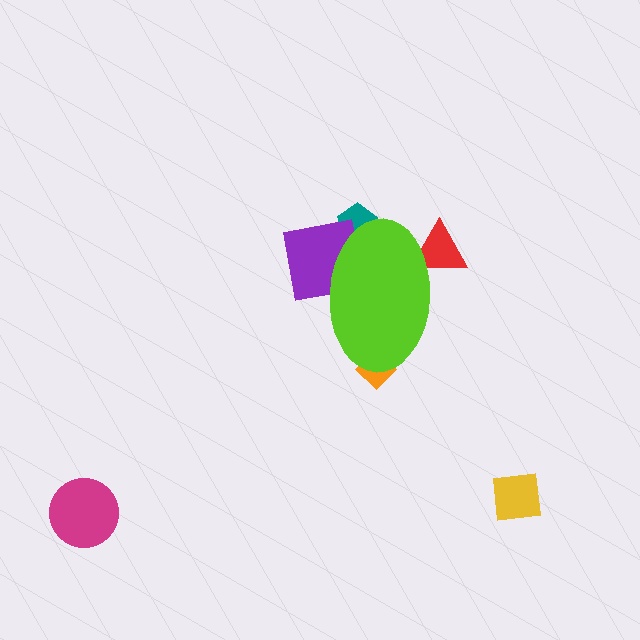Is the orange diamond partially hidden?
Yes, the orange diamond is partially hidden behind the lime ellipse.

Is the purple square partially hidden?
Yes, the purple square is partially hidden behind the lime ellipse.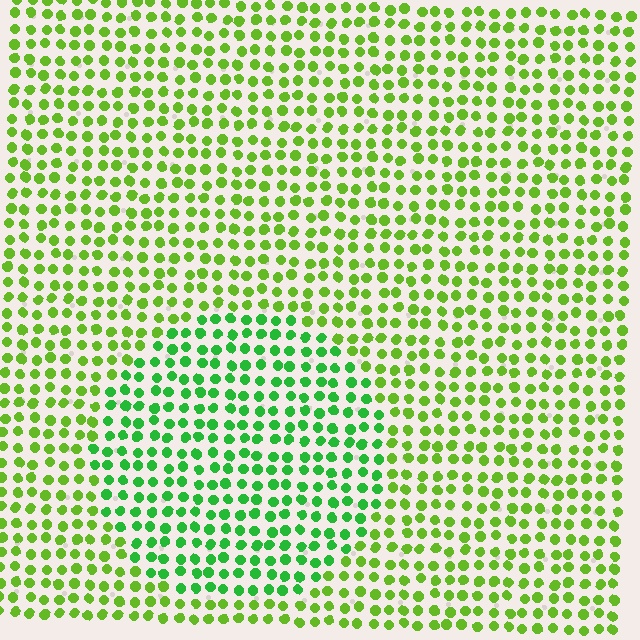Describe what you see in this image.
The image is filled with small lime elements in a uniform arrangement. A circle-shaped region is visible where the elements are tinted to a slightly different hue, forming a subtle color boundary.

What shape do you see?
I see a circle.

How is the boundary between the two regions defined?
The boundary is defined purely by a slight shift in hue (about 32 degrees). Spacing, size, and orientation are identical on both sides.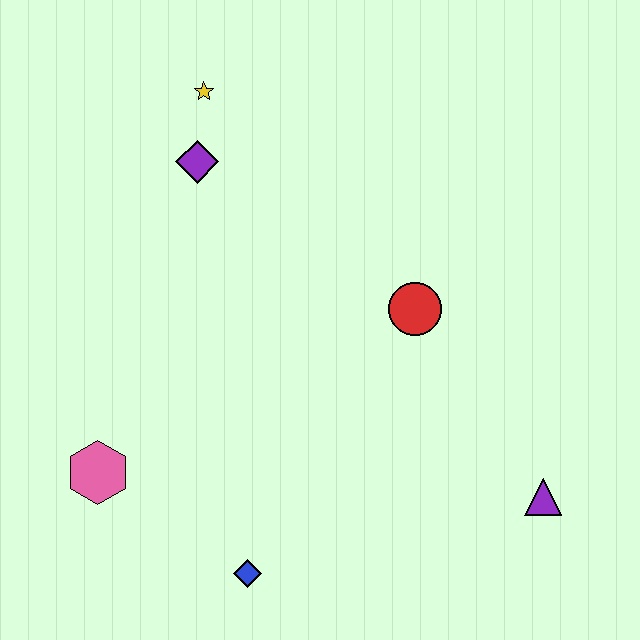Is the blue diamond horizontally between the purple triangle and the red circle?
No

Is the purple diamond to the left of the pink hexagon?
No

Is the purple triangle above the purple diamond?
No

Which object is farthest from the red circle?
The pink hexagon is farthest from the red circle.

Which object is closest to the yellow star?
The purple diamond is closest to the yellow star.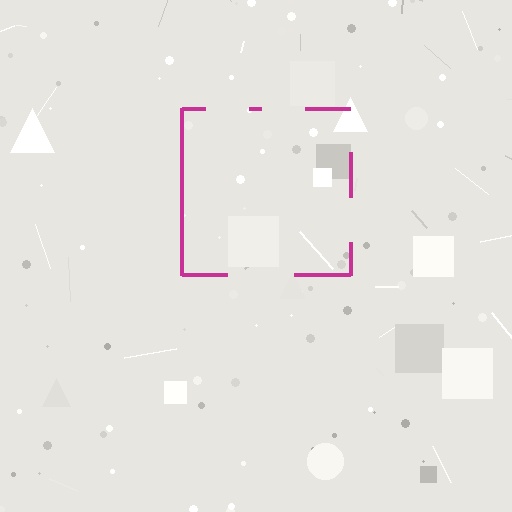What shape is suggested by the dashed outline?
The dashed outline suggests a square.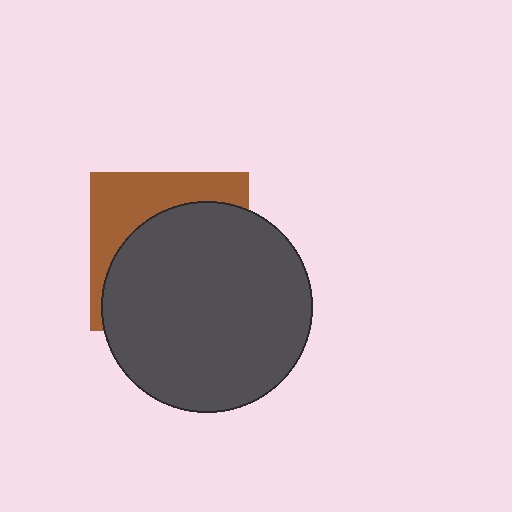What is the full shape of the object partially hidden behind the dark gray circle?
The partially hidden object is a brown square.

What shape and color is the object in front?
The object in front is a dark gray circle.